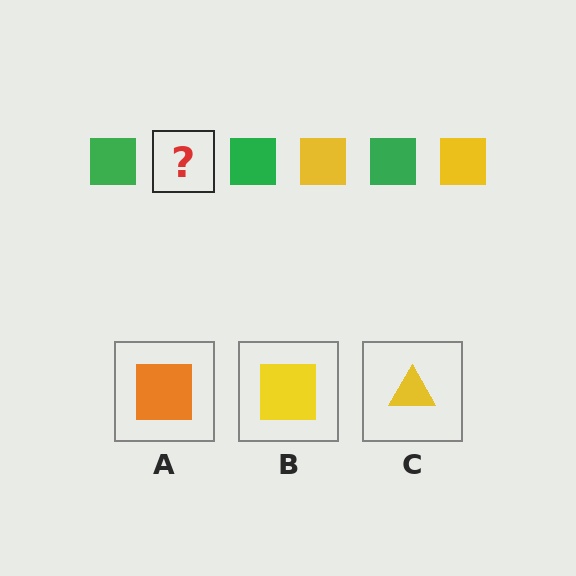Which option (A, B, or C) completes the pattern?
B.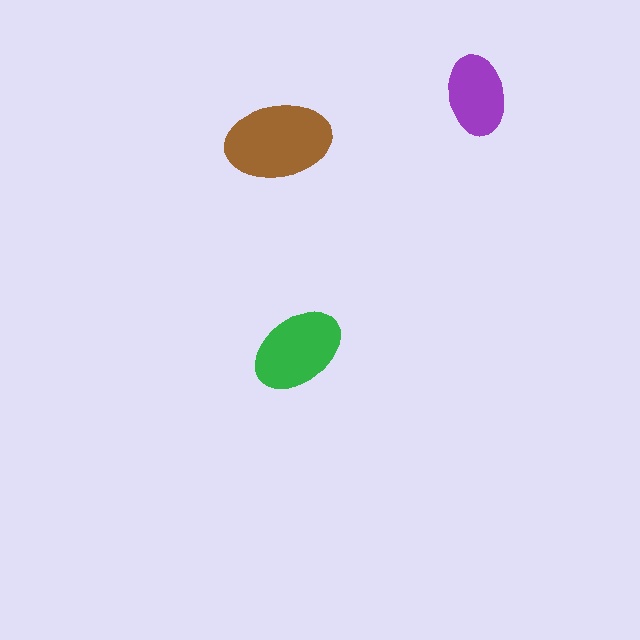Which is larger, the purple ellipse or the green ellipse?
The green one.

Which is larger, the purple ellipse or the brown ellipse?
The brown one.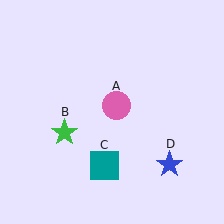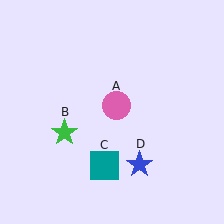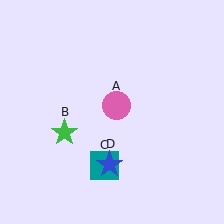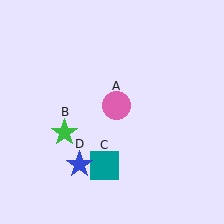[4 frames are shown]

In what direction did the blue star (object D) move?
The blue star (object D) moved left.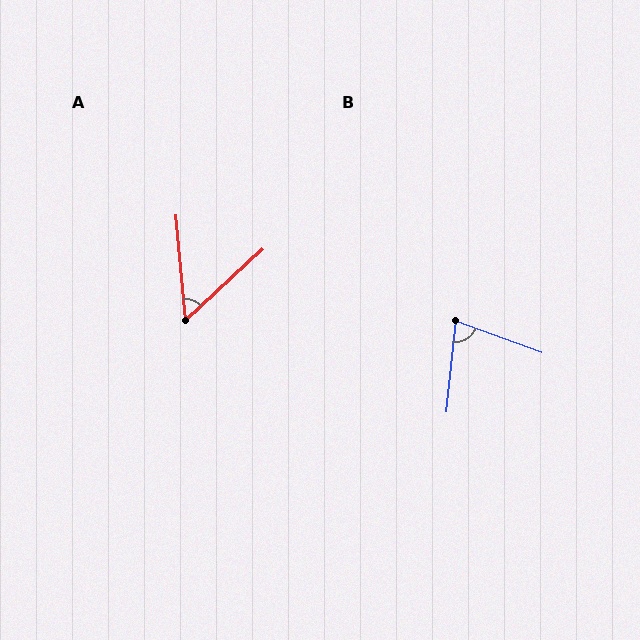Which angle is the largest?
B, at approximately 76 degrees.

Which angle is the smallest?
A, at approximately 52 degrees.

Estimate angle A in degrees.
Approximately 52 degrees.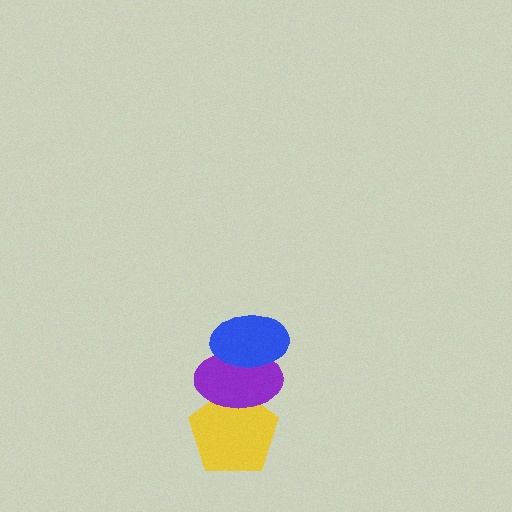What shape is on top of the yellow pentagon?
The purple ellipse is on top of the yellow pentagon.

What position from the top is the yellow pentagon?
The yellow pentagon is 3rd from the top.